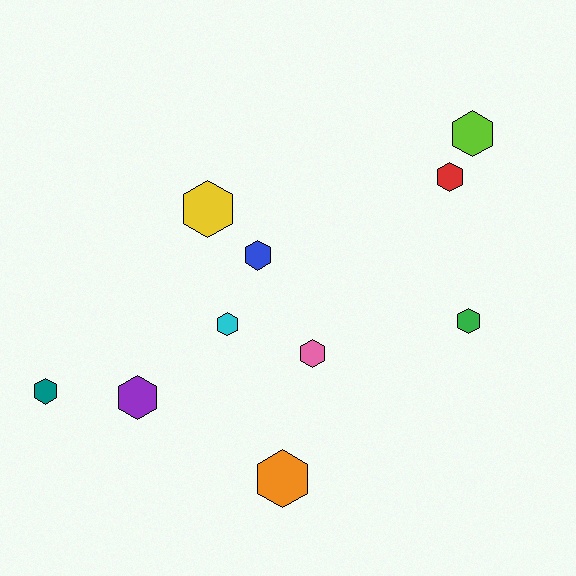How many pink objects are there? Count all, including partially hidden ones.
There is 1 pink object.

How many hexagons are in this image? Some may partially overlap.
There are 10 hexagons.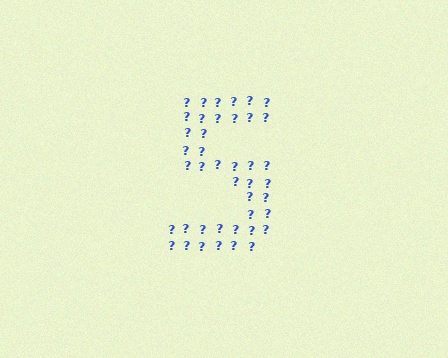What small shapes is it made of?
It is made of small question marks.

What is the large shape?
The large shape is the digit 5.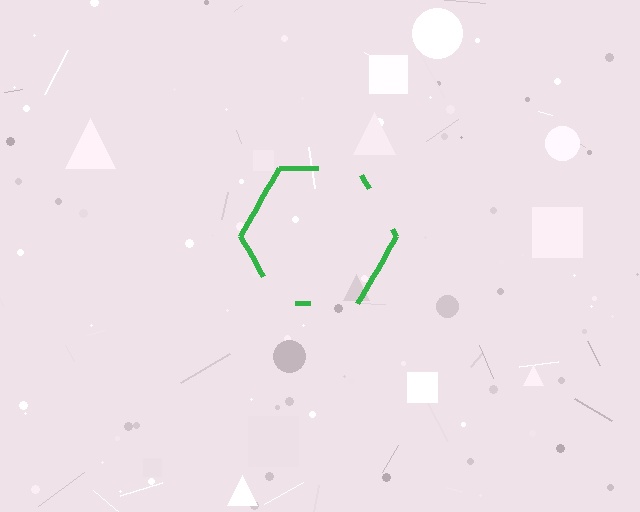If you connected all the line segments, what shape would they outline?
They would outline a hexagon.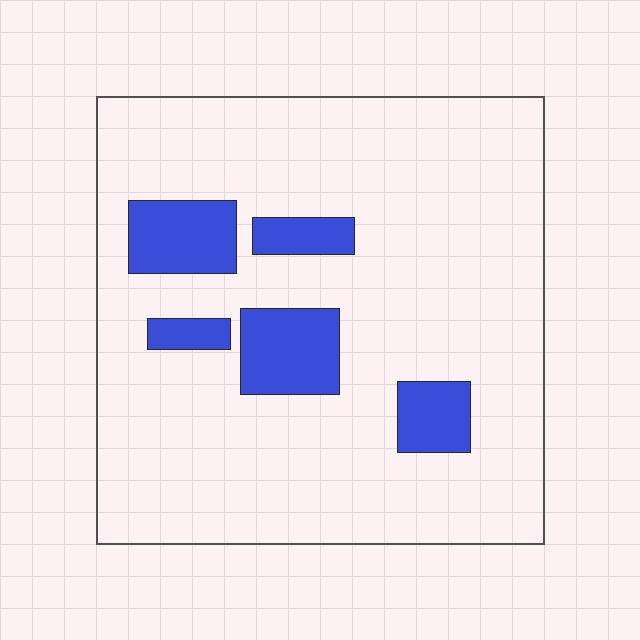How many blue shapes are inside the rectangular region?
5.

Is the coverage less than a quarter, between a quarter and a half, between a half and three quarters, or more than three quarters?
Less than a quarter.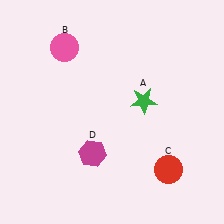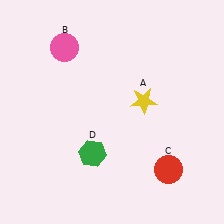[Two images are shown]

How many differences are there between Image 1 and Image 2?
There are 2 differences between the two images.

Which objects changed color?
A changed from green to yellow. D changed from magenta to green.